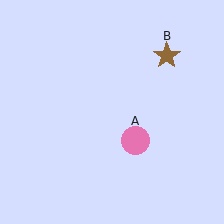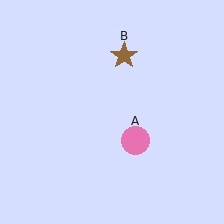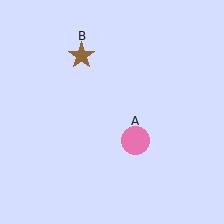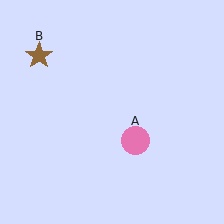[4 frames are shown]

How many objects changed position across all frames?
1 object changed position: brown star (object B).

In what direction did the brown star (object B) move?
The brown star (object B) moved left.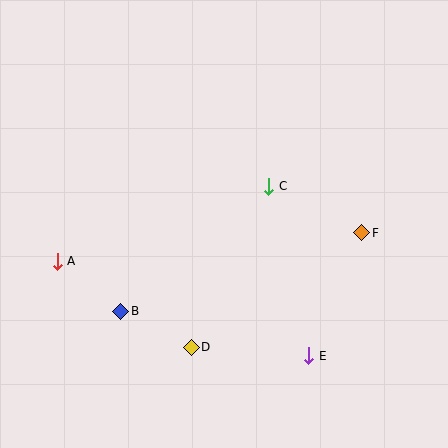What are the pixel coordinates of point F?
Point F is at (362, 233).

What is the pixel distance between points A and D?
The distance between A and D is 159 pixels.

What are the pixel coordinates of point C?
Point C is at (269, 186).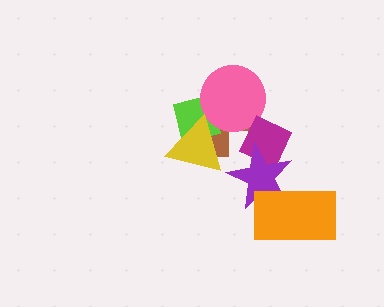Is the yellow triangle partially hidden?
No, no other shape covers it.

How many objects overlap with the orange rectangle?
1 object overlaps with the orange rectangle.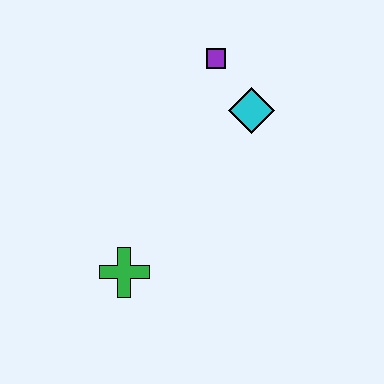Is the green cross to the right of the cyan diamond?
No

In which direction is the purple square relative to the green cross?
The purple square is above the green cross.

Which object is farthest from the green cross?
The purple square is farthest from the green cross.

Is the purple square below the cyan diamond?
No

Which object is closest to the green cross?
The cyan diamond is closest to the green cross.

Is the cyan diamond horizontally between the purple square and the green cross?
No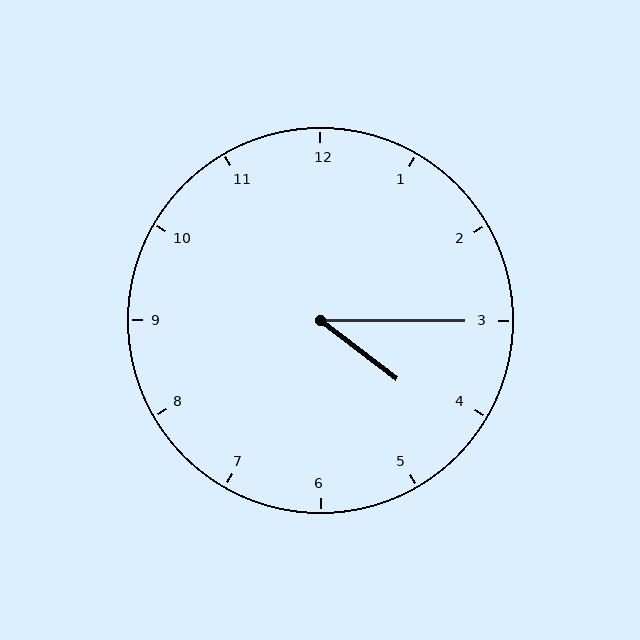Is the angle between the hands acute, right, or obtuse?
It is acute.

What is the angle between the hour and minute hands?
Approximately 38 degrees.